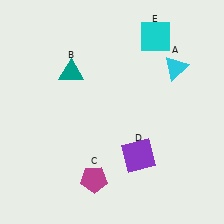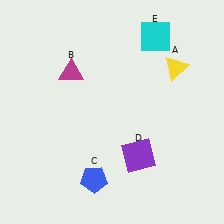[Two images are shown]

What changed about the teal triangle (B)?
In Image 1, B is teal. In Image 2, it changed to magenta.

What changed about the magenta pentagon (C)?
In Image 1, C is magenta. In Image 2, it changed to blue.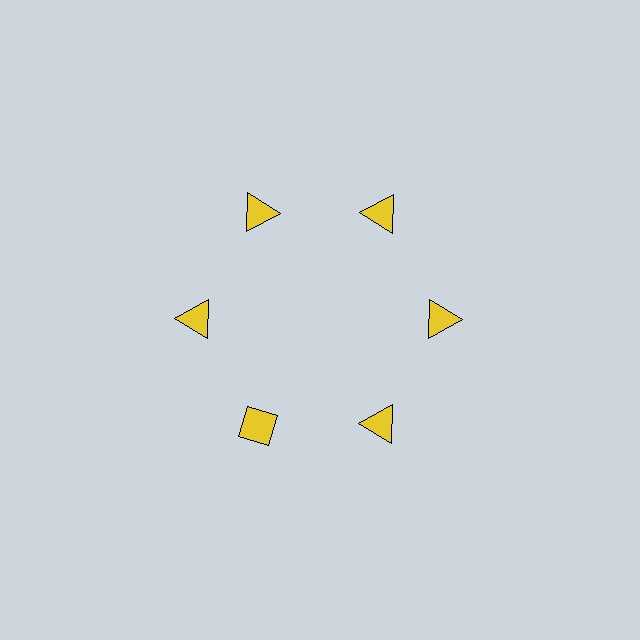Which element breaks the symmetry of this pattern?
The yellow diamond at roughly the 7 o'clock position breaks the symmetry. All other shapes are yellow triangles.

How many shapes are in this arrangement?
There are 6 shapes arranged in a ring pattern.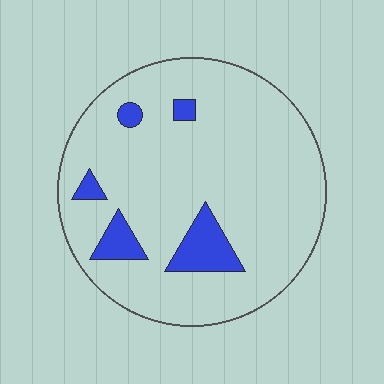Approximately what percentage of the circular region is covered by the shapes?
Approximately 10%.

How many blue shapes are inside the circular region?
5.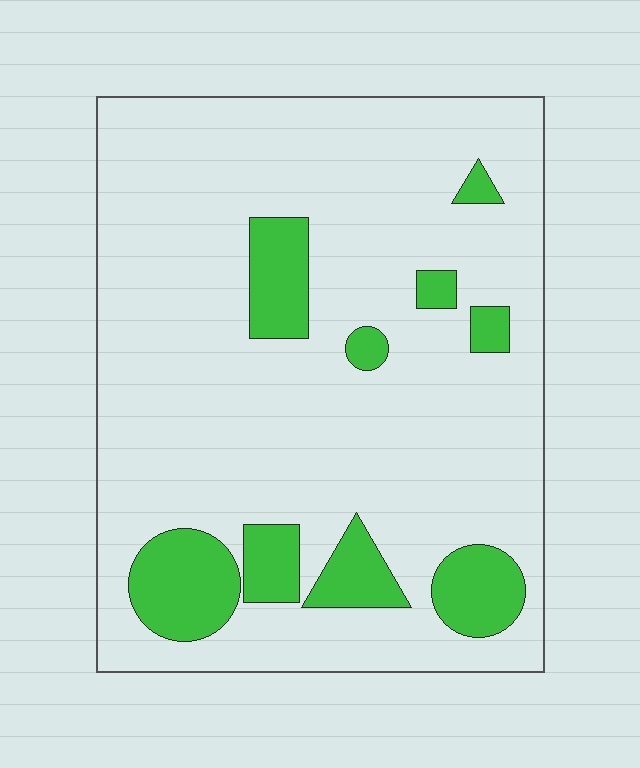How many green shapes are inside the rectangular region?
9.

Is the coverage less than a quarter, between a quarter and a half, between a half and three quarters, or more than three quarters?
Less than a quarter.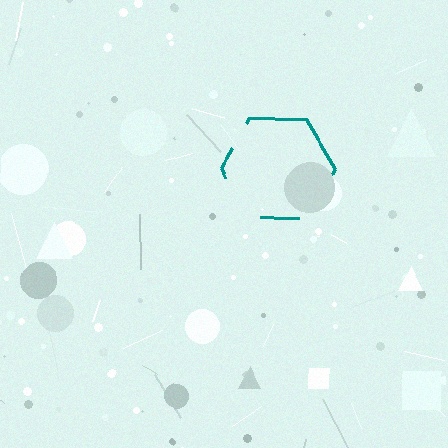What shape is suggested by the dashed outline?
The dashed outline suggests a hexagon.